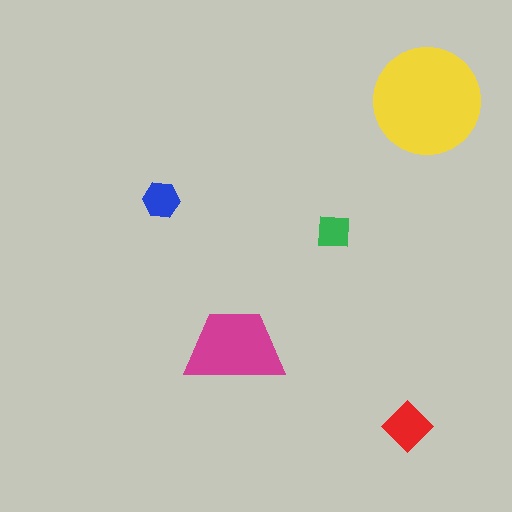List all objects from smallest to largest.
The green square, the blue hexagon, the red diamond, the magenta trapezoid, the yellow circle.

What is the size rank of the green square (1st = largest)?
5th.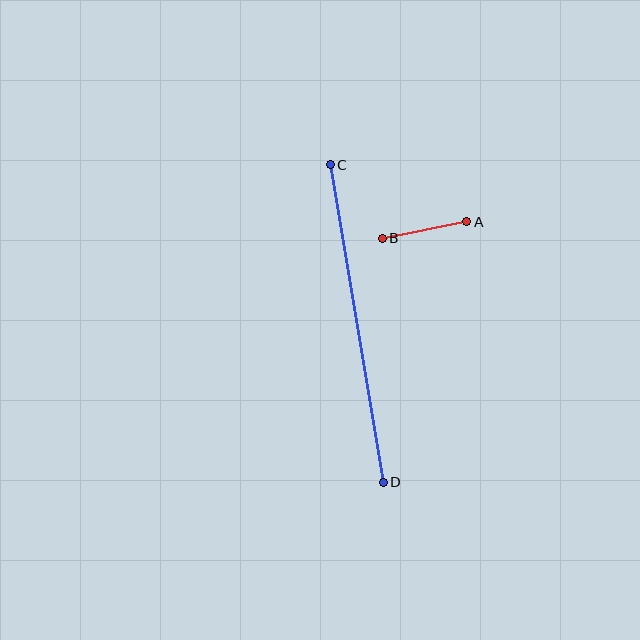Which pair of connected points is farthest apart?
Points C and D are farthest apart.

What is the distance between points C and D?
The distance is approximately 322 pixels.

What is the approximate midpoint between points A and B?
The midpoint is at approximately (424, 230) pixels.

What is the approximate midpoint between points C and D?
The midpoint is at approximately (357, 324) pixels.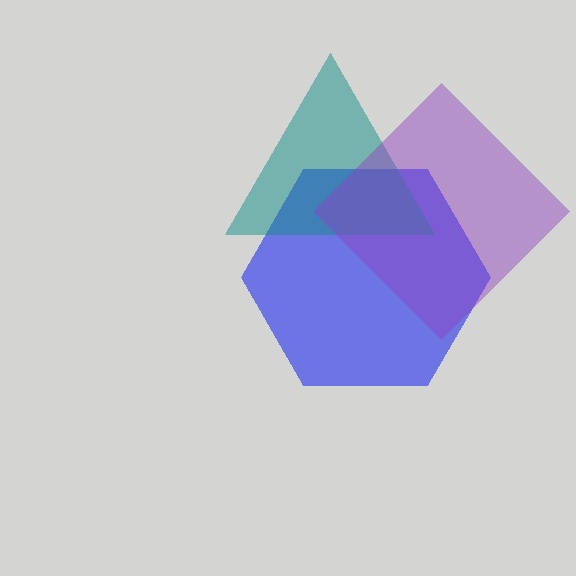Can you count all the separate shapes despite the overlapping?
Yes, there are 3 separate shapes.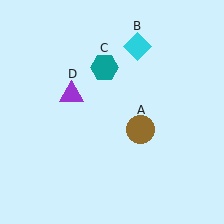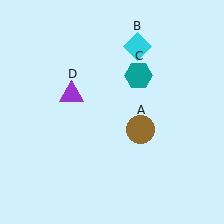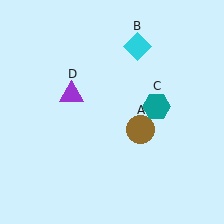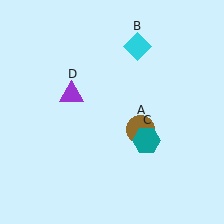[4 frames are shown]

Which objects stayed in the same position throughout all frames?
Brown circle (object A) and cyan diamond (object B) and purple triangle (object D) remained stationary.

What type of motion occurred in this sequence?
The teal hexagon (object C) rotated clockwise around the center of the scene.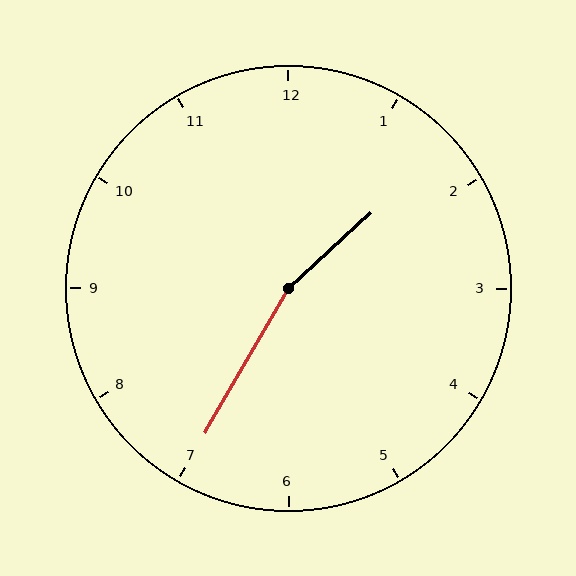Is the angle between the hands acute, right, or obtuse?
It is obtuse.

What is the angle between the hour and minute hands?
Approximately 162 degrees.